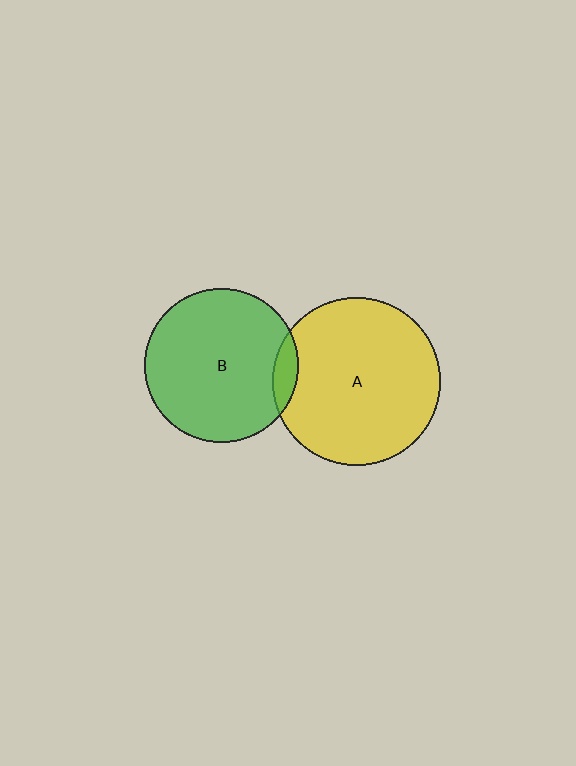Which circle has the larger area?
Circle A (yellow).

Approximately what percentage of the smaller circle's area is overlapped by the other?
Approximately 10%.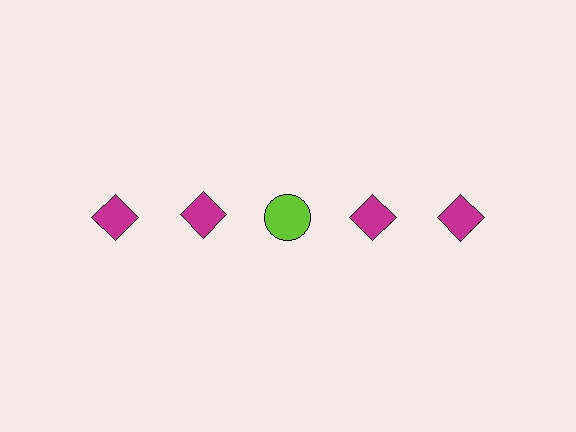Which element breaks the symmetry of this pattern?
The lime circle in the top row, center column breaks the symmetry. All other shapes are magenta diamonds.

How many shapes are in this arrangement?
There are 5 shapes arranged in a grid pattern.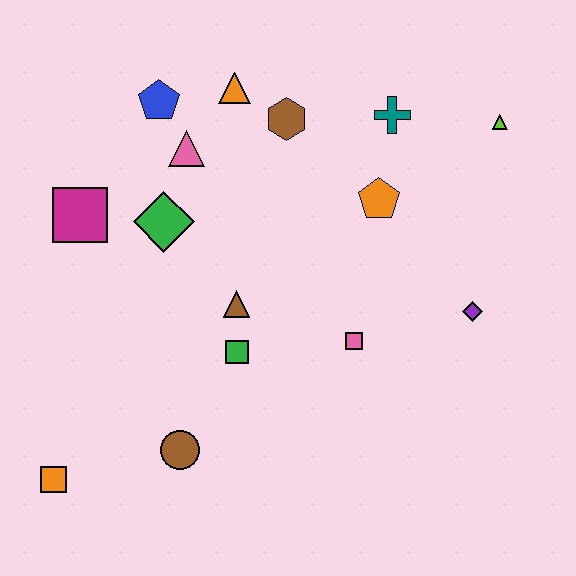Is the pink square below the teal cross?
Yes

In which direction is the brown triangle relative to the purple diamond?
The brown triangle is to the left of the purple diamond.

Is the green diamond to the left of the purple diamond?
Yes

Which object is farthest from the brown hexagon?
The orange square is farthest from the brown hexagon.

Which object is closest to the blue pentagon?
The pink triangle is closest to the blue pentagon.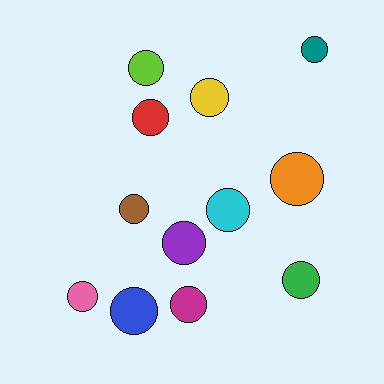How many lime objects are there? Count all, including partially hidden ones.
There is 1 lime object.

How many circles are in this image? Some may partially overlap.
There are 12 circles.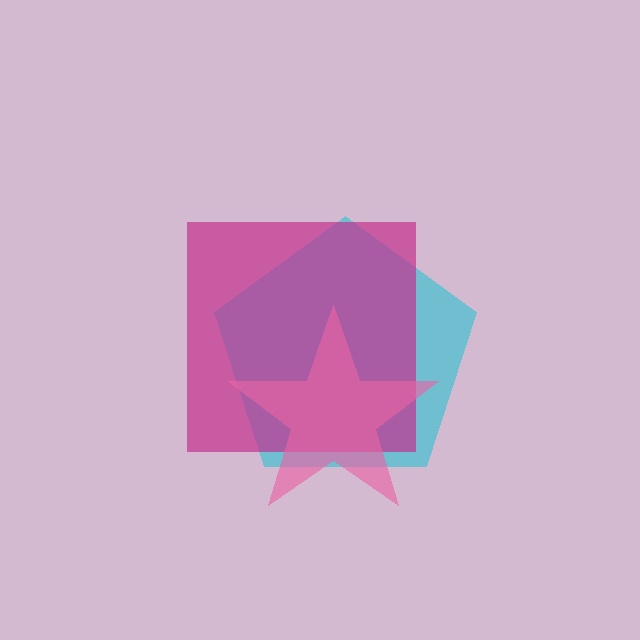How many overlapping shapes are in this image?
There are 3 overlapping shapes in the image.